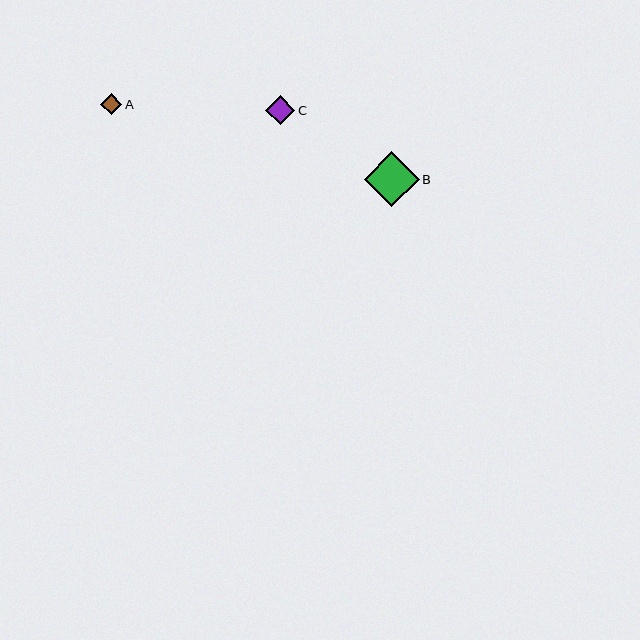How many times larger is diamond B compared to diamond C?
Diamond B is approximately 1.9 times the size of diamond C.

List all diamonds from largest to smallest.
From largest to smallest: B, C, A.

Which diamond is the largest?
Diamond B is the largest with a size of approximately 55 pixels.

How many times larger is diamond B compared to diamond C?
Diamond B is approximately 1.9 times the size of diamond C.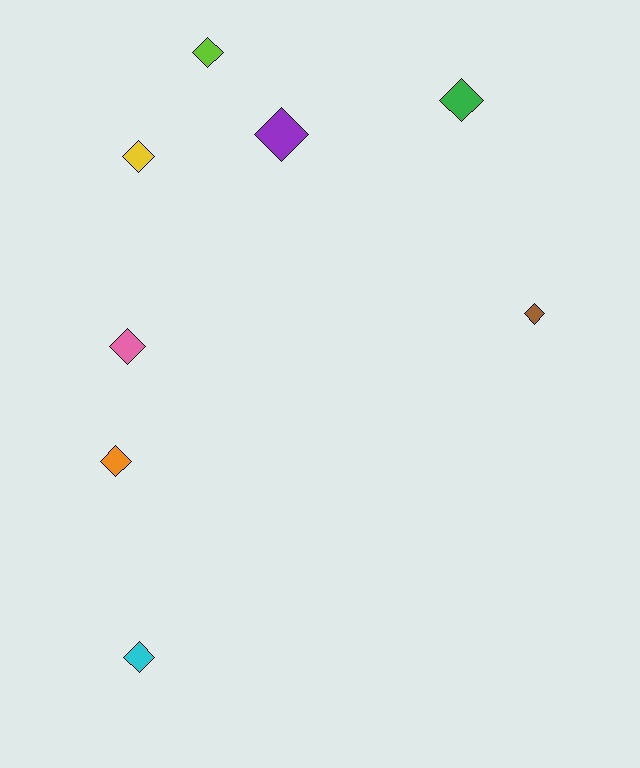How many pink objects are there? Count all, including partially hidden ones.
There is 1 pink object.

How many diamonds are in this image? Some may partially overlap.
There are 8 diamonds.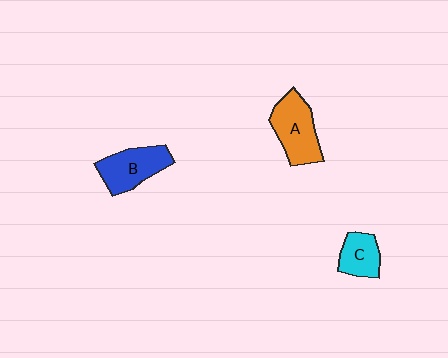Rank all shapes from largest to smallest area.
From largest to smallest: A (orange), B (blue), C (cyan).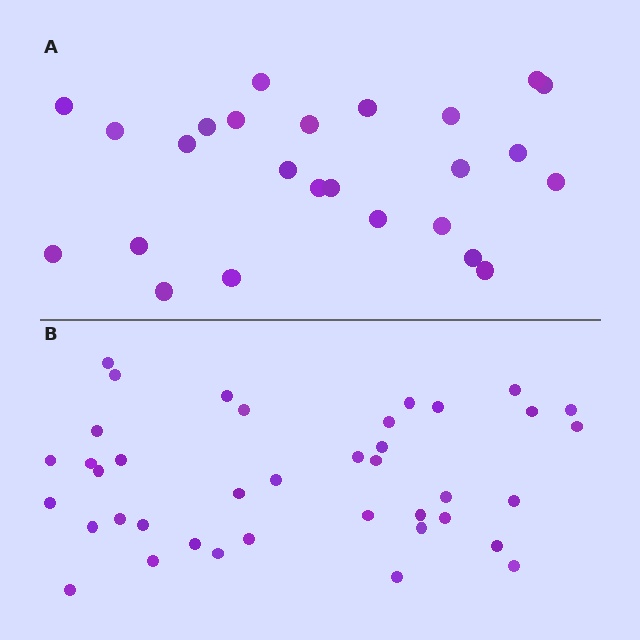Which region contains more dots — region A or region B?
Region B (the bottom region) has more dots.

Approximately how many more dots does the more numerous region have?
Region B has approximately 15 more dots than region A.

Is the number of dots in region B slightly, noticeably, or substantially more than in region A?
Region B has substantially more. The ratio is roughly 1.6 to 1.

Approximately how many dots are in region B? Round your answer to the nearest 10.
About 40 dots. (The exact count is 39, which rounds to 40.)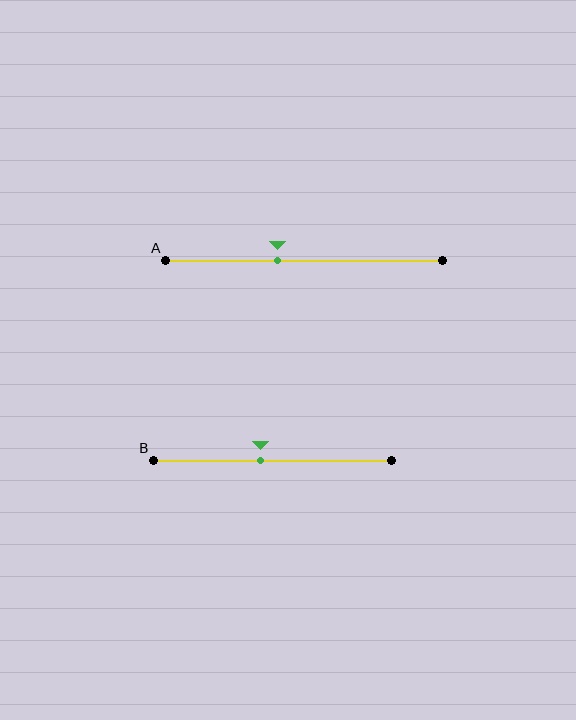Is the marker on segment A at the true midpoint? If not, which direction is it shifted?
No, the marker on segment A is shifted to the left by about 10% of the segment length.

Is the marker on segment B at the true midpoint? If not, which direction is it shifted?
No, the marker on segment B is shifted to the left by about 5% of the segment length.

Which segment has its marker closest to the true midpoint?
Segment B has its marker closest to the true midpoint.